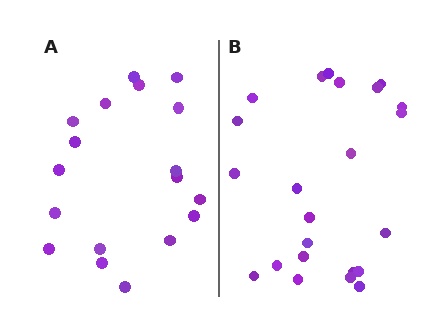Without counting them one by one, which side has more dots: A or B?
Region B (the right region) has more dots.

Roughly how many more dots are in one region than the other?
Region B has about 5 more dots than region A.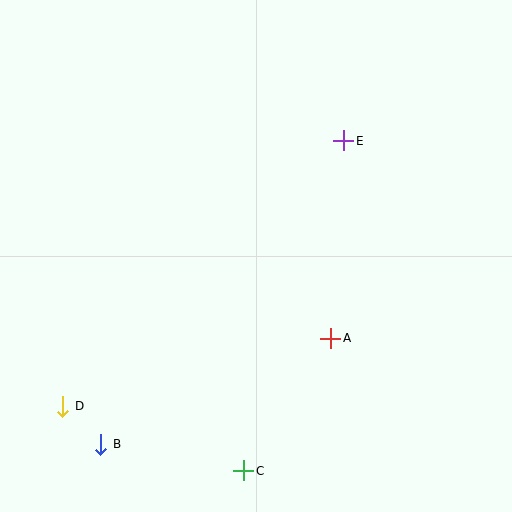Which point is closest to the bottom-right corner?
Point A is closest to the bottom-right corner.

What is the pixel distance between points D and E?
The distance between D and E is 387 pixels.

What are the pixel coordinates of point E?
Point E is at (344, 141).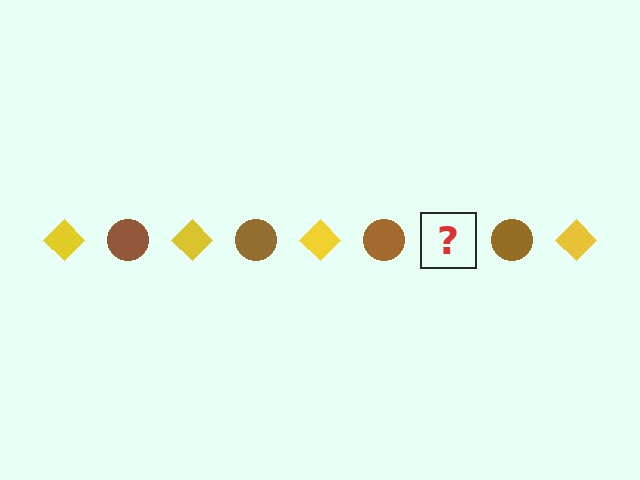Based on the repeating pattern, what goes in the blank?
The blank should be a yellow diamond.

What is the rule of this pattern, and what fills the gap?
The rule is that the pattern alternates between yellow diamond and brown circle. The gap should be filled with a yellow diamond.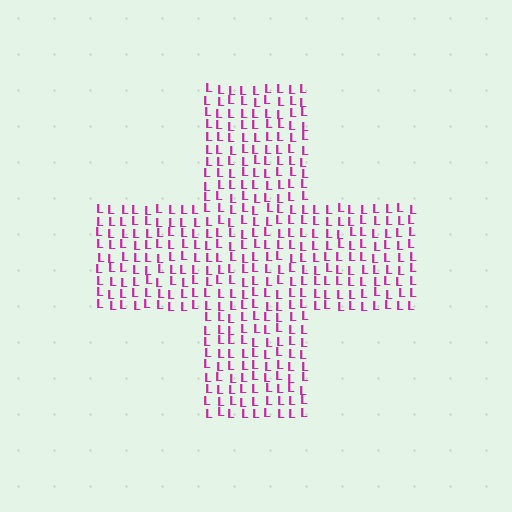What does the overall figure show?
The overall figure shows a cross.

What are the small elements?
The small elements are letter L's.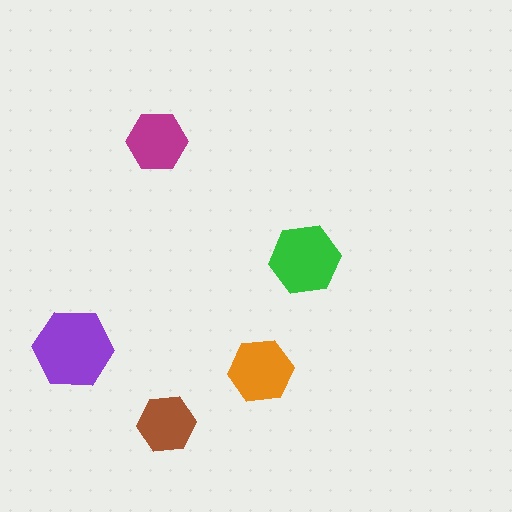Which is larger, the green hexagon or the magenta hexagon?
The green one.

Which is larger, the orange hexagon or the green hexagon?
The green one.